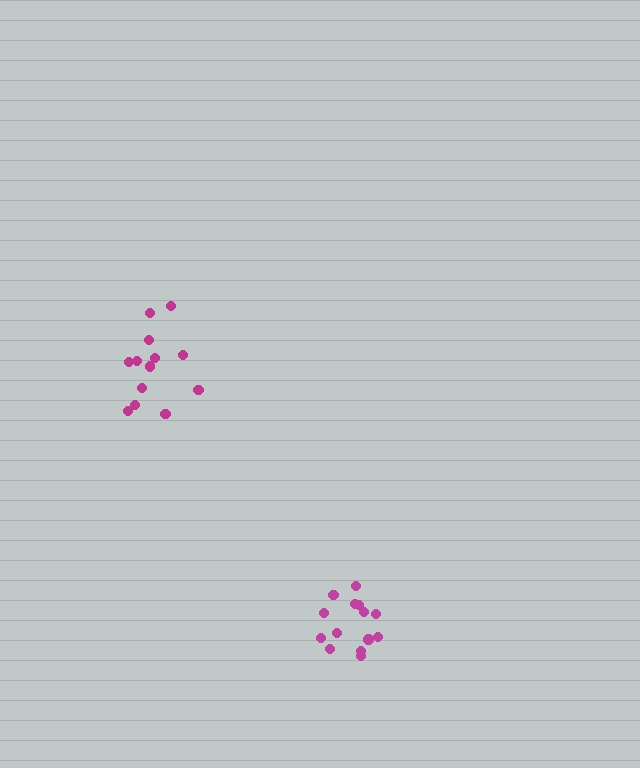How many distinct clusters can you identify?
There are 2 distinct clusters.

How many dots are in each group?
Group 1: 13 dots, Group 2: 14 dots (27 total).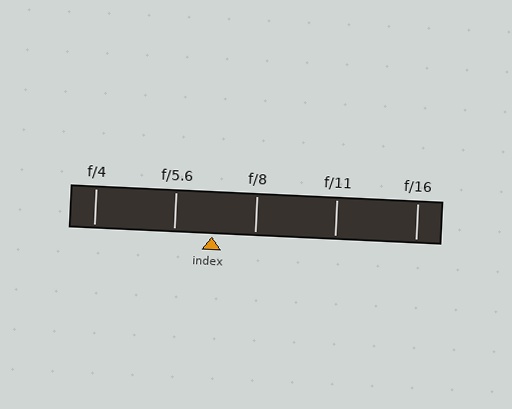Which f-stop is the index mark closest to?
The index mark is closest to f/5.6.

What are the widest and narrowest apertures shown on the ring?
The widest aperture shown is f/4 and the narrowest is f/16.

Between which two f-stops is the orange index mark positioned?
The index mark is between f/5.6 and f/8.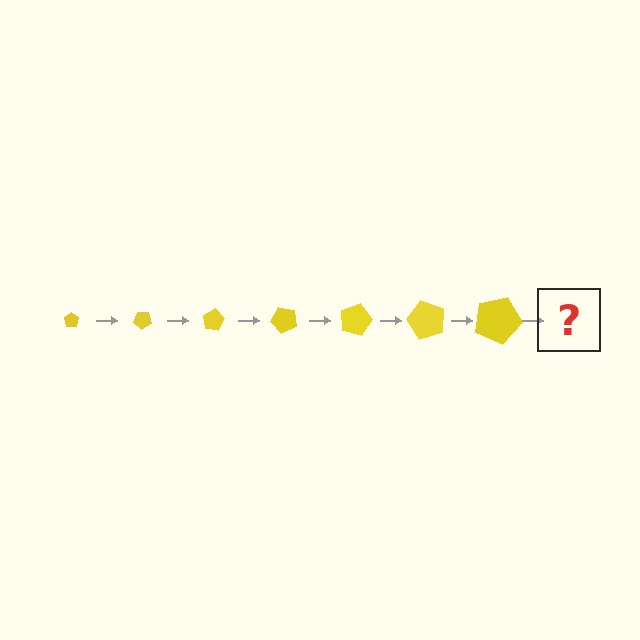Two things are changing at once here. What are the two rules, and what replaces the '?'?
The two rules are that the pentagon grows larger each step and it rotates 40 degrees each step. The '?' should be a pentagon, larger than the previous one and rotated 280 degrees from the start.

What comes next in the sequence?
The next element should be a pentagon, larger than the previous one and rotated 280 degrees from the start.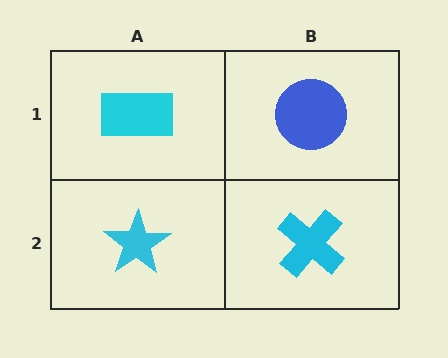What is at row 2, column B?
A cyan cross.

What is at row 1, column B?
A blue circle.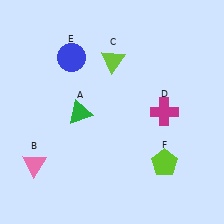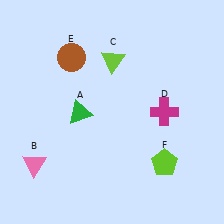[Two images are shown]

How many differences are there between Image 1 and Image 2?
There is 1 difference between the two images.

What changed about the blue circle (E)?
In Image 1, E is blue. In Image 2, it changed to brown.